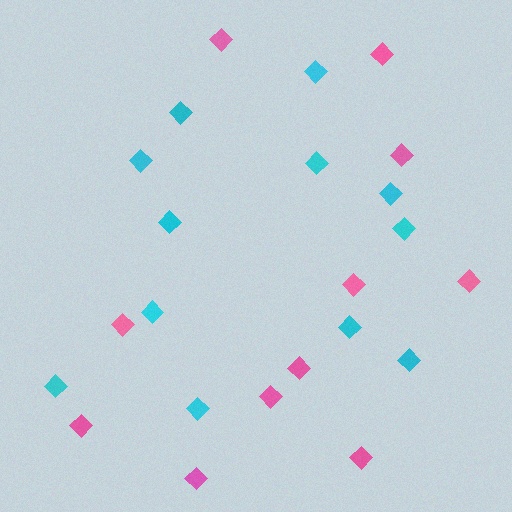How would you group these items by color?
There are 2 groups: one group of pink diamonds (11) and one group of cyan diamonds (12).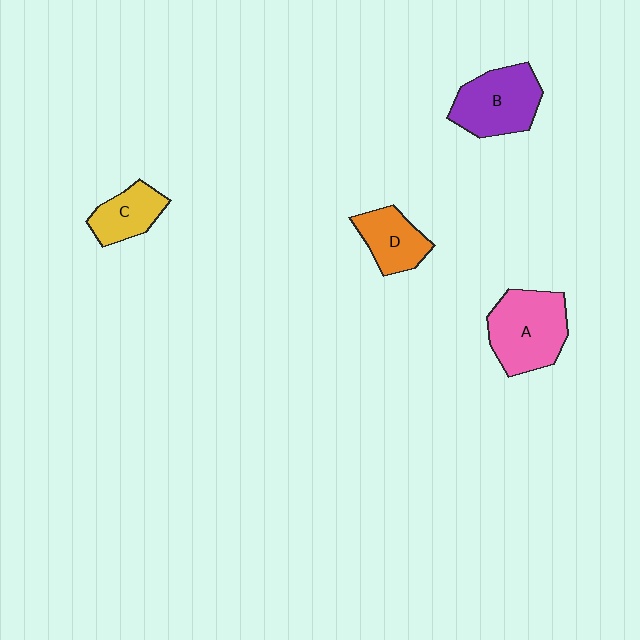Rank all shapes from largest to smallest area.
From largest to smallest: A (pink), B (purple), D (orange), C (yellow).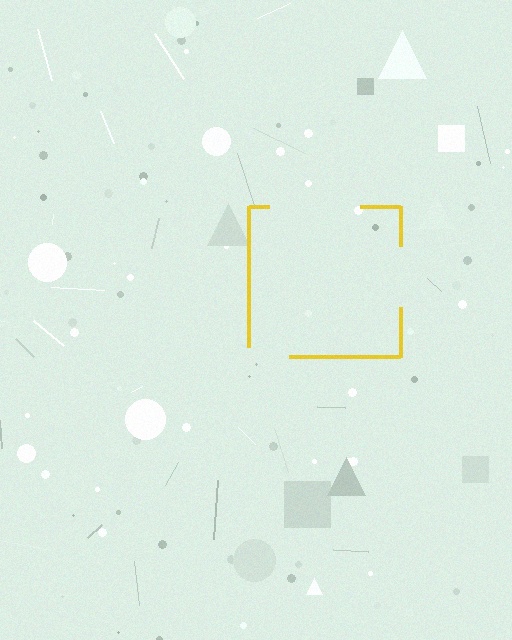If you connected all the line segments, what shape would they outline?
They would outline a square.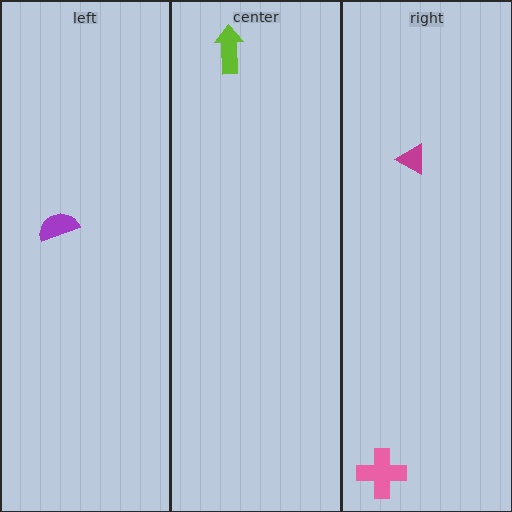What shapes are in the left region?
The purple semicircle.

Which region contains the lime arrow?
The center region.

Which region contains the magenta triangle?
The right region.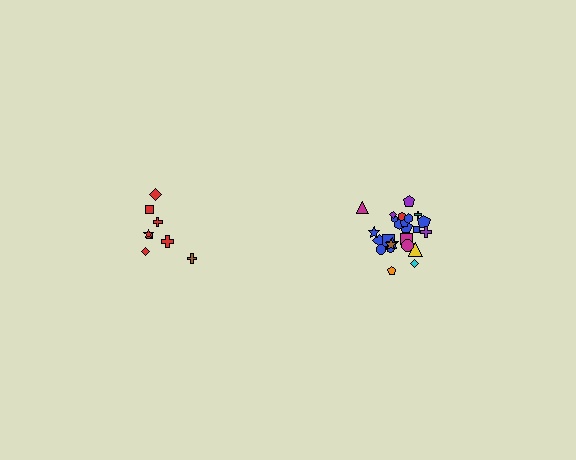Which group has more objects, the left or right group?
The right group.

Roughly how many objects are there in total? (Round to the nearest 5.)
Roughly 35 objects in total.